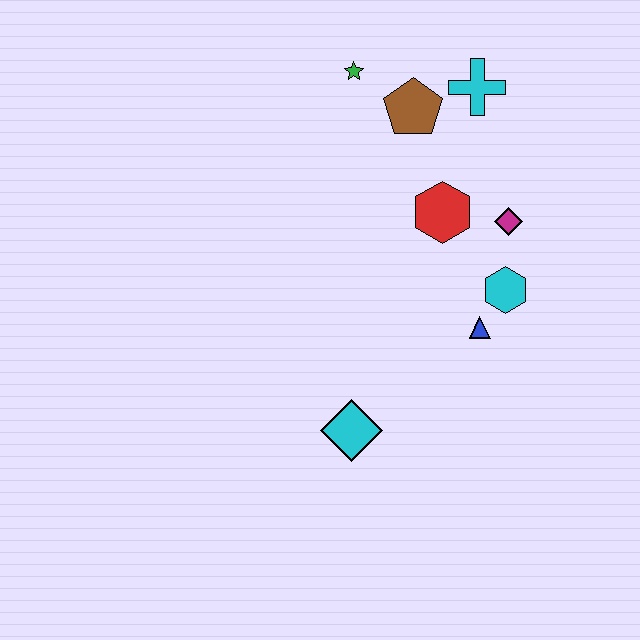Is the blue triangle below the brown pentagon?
Yes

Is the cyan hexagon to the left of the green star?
No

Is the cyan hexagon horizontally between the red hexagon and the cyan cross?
No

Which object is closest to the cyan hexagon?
The blue triangle is closest to the cyan hexagon.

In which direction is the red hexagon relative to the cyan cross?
The red hexagon is below the cyan cross.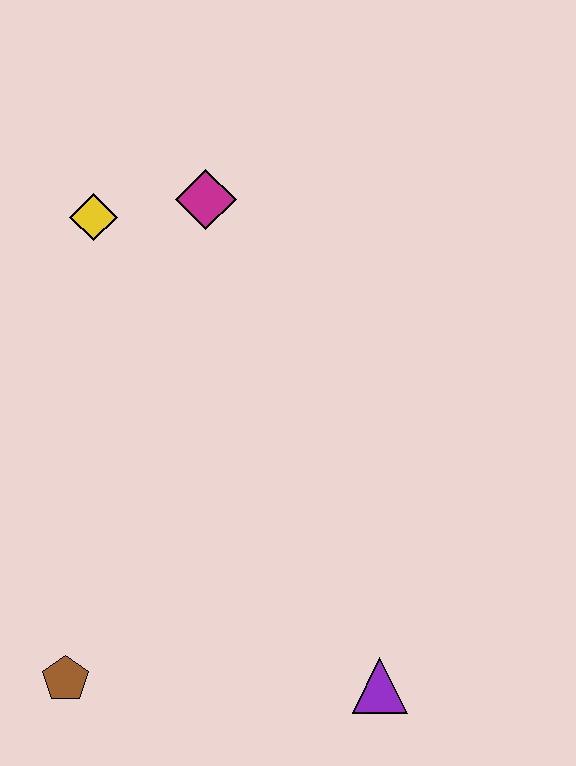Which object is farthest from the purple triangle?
The yellow diamond is farthest from the purple triangle.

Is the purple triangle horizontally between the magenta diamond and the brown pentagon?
No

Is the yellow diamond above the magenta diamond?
No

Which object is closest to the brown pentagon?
The purple triangle is closest to the brown pentagon.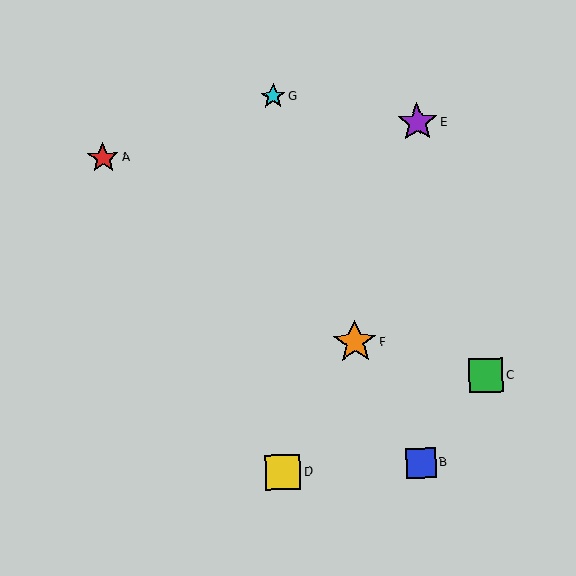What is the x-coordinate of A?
Object A is at x≈103.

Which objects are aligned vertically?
Objects D, G are aligned vertically.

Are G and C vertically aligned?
No, G is at x≈273 and C is at x≈486.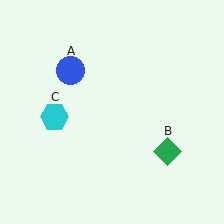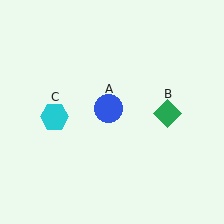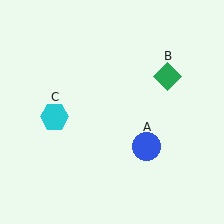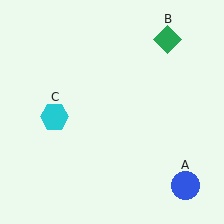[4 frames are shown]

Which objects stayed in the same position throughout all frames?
Cyan hexagon (object C) remained stationary.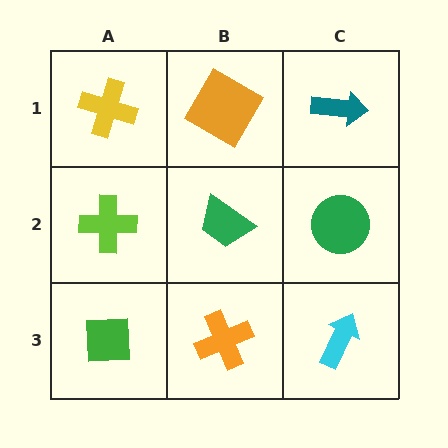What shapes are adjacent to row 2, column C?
A teal arrow (row 1, column C), a cyan arrow (row 3, column C), a green trapezoid (row 2, column B).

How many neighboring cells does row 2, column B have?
4.